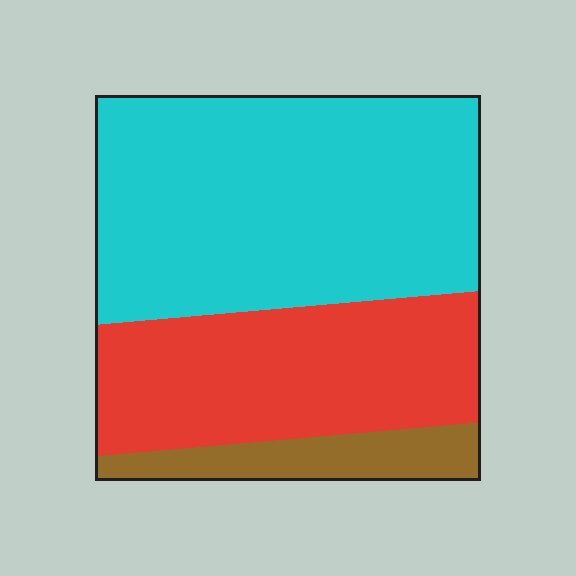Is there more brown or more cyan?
Cyan.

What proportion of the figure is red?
Red covers around 35% of the figure.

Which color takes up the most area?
Cyan, at roughly 55%.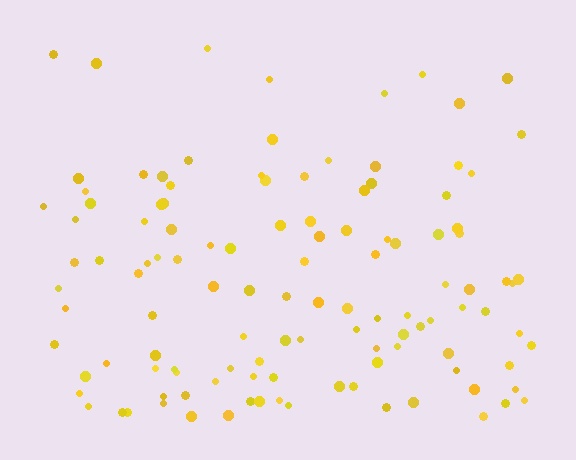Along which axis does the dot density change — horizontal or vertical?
Vertical.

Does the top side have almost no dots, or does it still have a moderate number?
Still a moderate number, just noticeably fewer than the bottom.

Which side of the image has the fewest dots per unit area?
The top.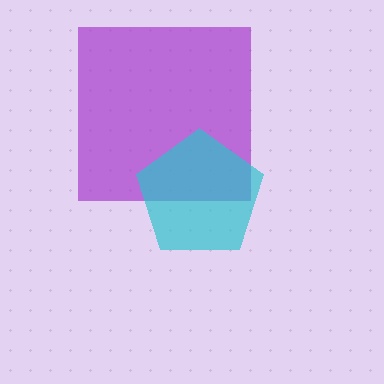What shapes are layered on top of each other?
The layered shapes are: a purple square, a cyan pentagon.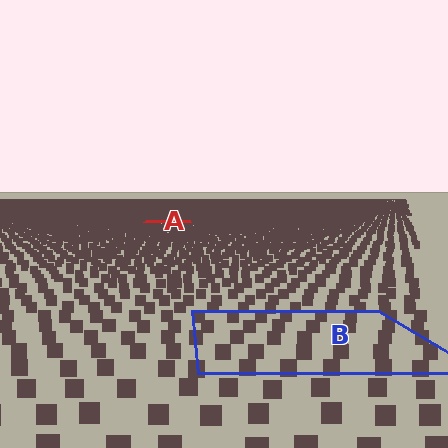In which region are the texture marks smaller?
The texture marks are smaller in region A, because it is farther away.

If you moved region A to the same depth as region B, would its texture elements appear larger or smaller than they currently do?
They would appear larger. At a closer depth, the same texture elements are projected at a bigger on-screen size.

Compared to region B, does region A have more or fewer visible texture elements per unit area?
Region A has more texture elements per unit area — they are packed more densely because it is farther away.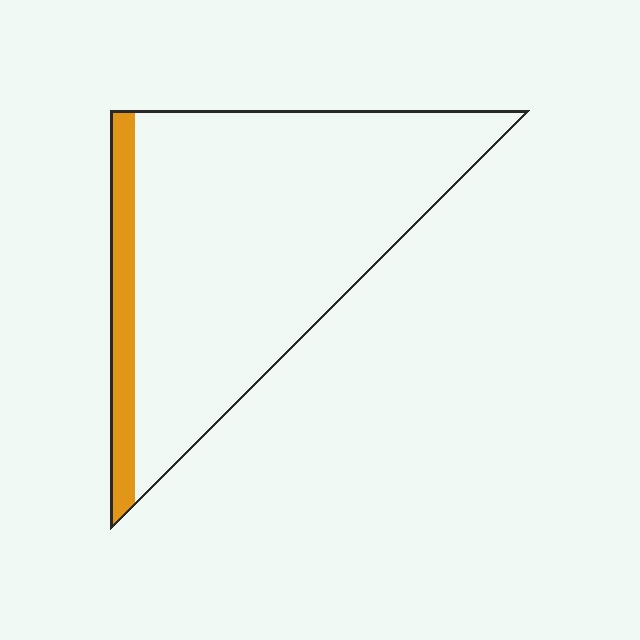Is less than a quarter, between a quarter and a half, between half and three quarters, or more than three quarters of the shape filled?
Less than a quarter.